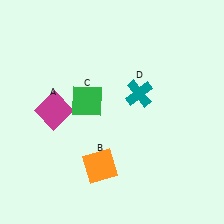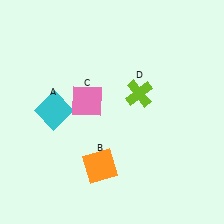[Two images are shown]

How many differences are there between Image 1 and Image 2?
There are 3 differences between the two images.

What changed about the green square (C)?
In Image 1, C is green. In Image 2, it changed to pink.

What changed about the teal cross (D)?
In Image 1, D is teal. In Image 2, it changed to lime.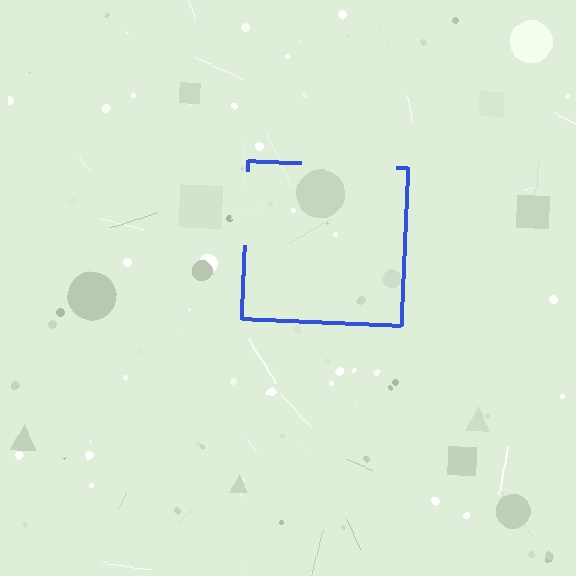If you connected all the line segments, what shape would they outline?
They would outline a square.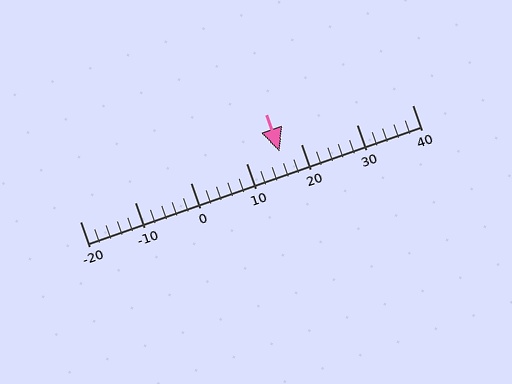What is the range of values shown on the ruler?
The ruler shows values from -20 to 40.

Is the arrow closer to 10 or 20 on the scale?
The arrow is closer to 20.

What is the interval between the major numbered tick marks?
The major tick marks are spaced 10 units apart.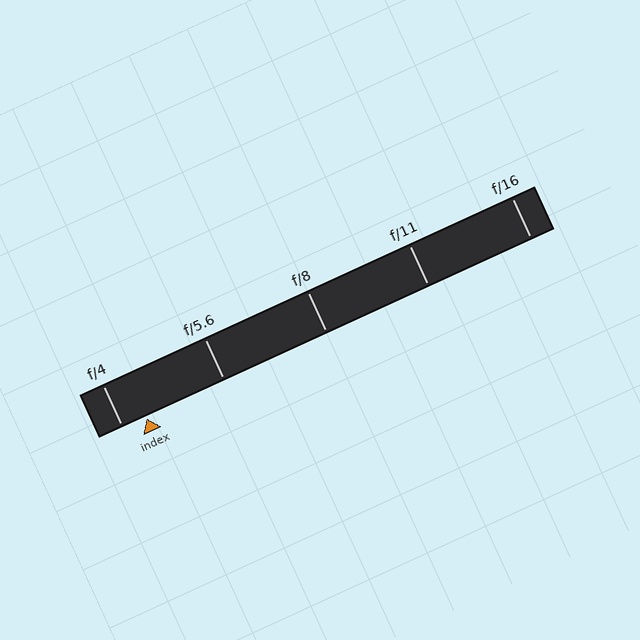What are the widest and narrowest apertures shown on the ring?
The widest aperture shown is f/4 and the narrowest is f/16.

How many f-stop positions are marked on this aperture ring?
There are 5 f-stop positions marked.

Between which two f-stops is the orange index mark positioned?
The index mark is between f/4 and f/5.6.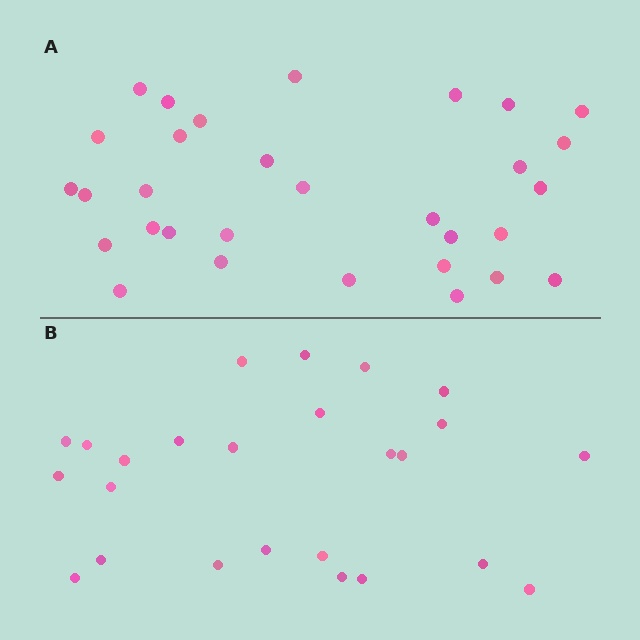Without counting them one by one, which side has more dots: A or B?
Region A (the top region) has more dots.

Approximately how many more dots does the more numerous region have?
Region A has about 6 more dots than region B.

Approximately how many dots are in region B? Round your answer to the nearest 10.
About 20 dots. (The exact count is 25, which rounds to 20.)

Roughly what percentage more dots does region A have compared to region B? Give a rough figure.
About 25% more.